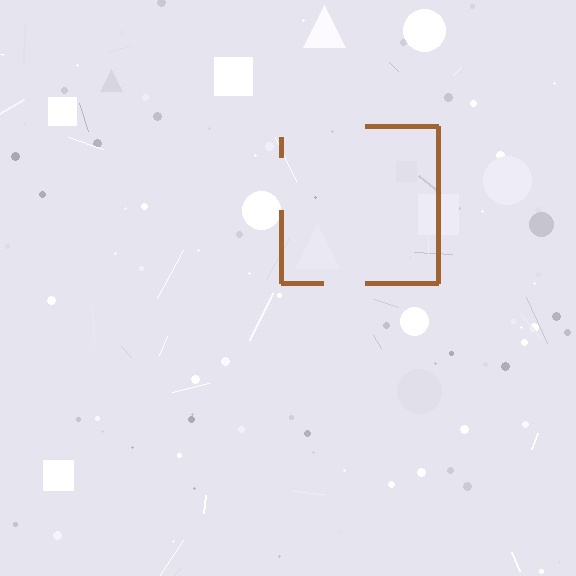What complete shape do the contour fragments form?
The contour fragments form a square.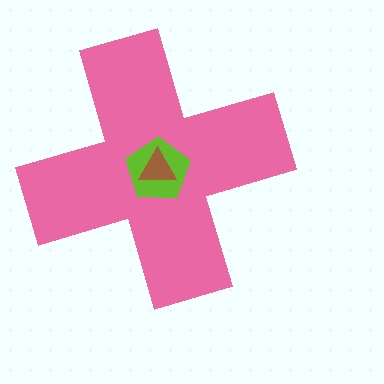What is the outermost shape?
The pink cross.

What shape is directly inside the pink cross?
The lime pentagon.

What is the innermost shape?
The brown triangle.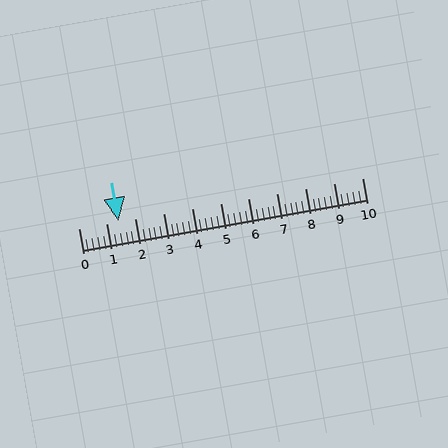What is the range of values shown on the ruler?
The ruler shows values from 0 to 10.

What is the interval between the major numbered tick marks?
The major tick marks are spaced 1 units apart.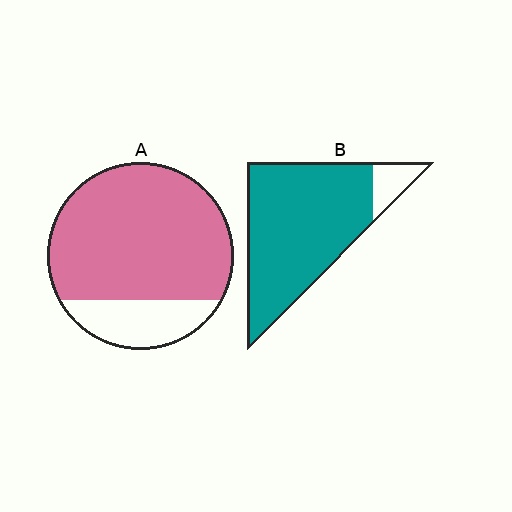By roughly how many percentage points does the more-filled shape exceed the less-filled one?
By roughly 10 percentage points (B over A).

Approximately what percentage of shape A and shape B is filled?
A is approximately 80% and B is approximately 90%.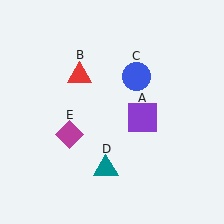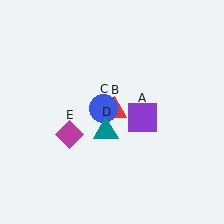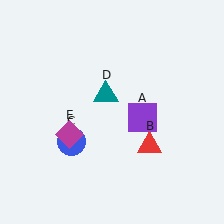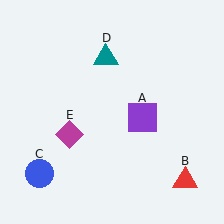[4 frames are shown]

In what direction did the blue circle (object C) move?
The blue circle (object C) moved down and to the left.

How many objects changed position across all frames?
3 objects changed position: red triangle (object B), blue circle (object C), teal triangle (object D).